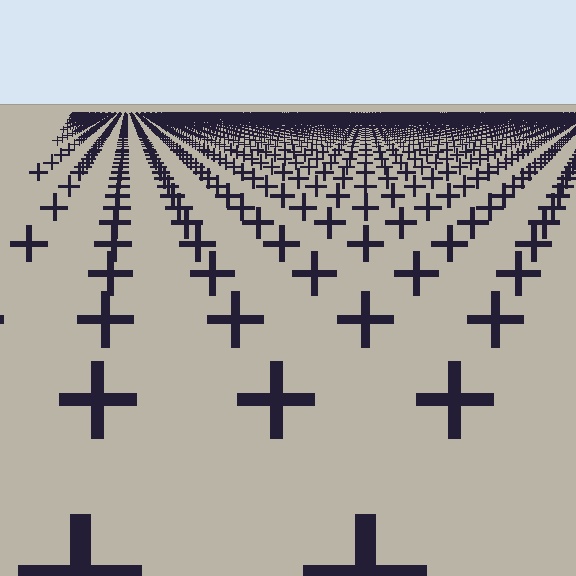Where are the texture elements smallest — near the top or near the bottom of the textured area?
Near the top.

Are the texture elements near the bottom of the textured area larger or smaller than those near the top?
Larger. Near the bottom, elements are closer to the viewer and appear at a bigger on-screen size.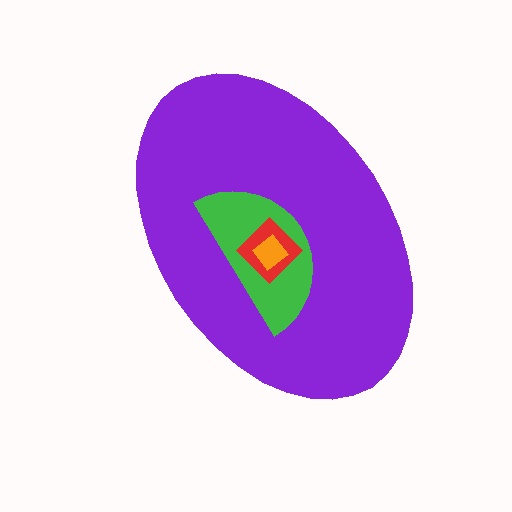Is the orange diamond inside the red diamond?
Yes.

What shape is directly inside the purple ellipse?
The green semicircle.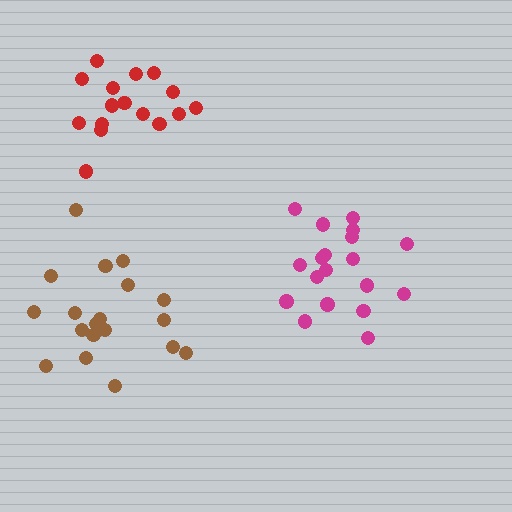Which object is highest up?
The red cluster is topmost.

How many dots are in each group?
Group 1: 19 dots, Group 2: 19 dots, Group 3: 16 dots (54 total).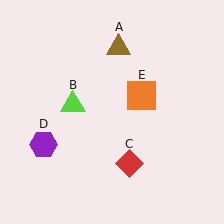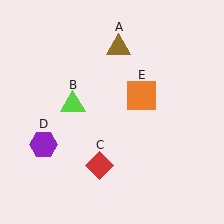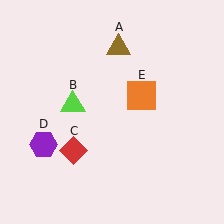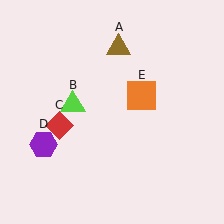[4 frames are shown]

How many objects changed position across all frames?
1 object changed position: red diamond (object C).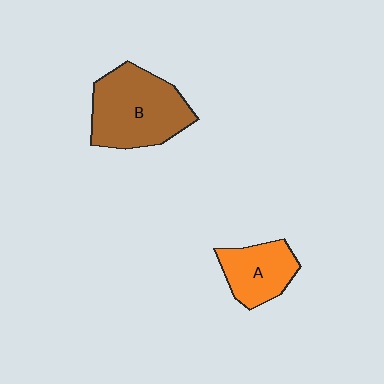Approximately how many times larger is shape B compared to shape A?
Approximately 1.7 times.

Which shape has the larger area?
Shape B (brown).